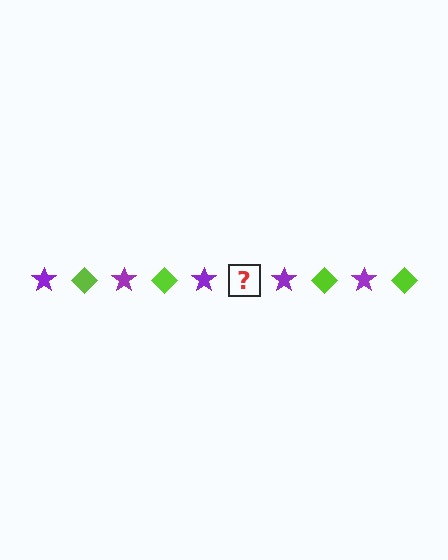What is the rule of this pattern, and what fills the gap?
The rule is that the pattern alternates between purple star and lime diamond. The gap should be filled with a lime diamond.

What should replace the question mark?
The question mark should be replaced with a lime diamond.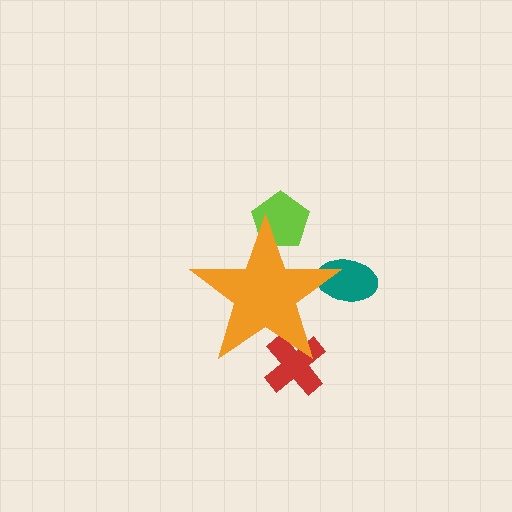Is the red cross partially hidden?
Yes, the red cross is partially hidden behind the orange star.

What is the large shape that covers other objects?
An orange star.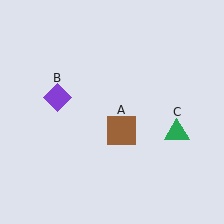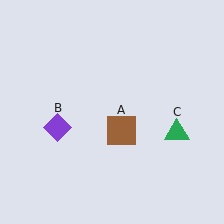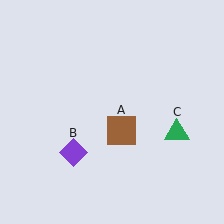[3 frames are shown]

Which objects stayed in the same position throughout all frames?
Brown square (object A) and green triangle (object C) remained stationary.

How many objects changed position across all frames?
1 object changed position: purple diamond (object B).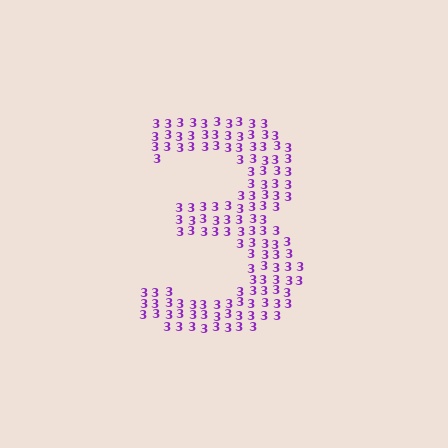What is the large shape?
The large shape is the digit 3.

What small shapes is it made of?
It is made of small digit 3's.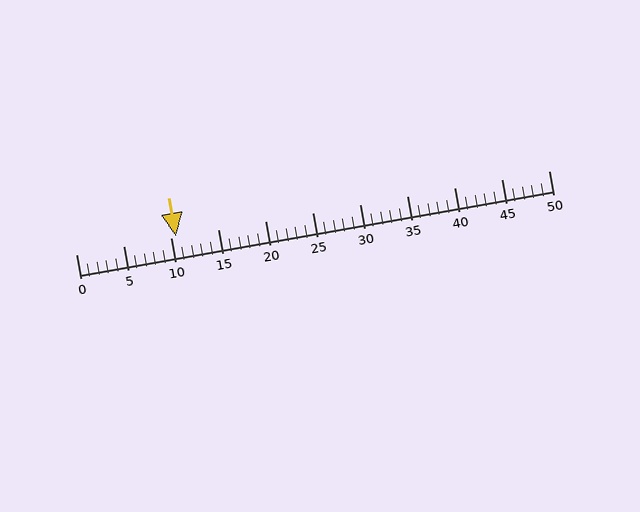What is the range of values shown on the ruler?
The ruler shows values from 0 to 50.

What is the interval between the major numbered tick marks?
The major tick marks are spaced 5 units apart.